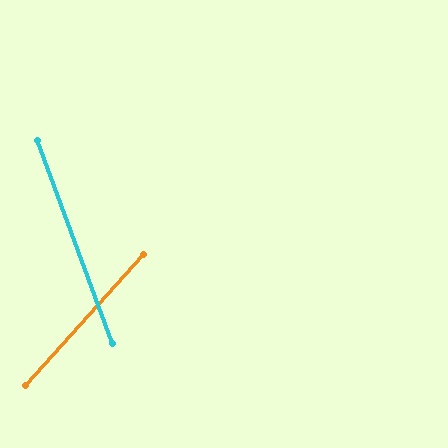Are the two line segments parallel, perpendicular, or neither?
Neither parallel nor perpendicular — they differ by about 62°.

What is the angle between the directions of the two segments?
Approximately 62 degrees.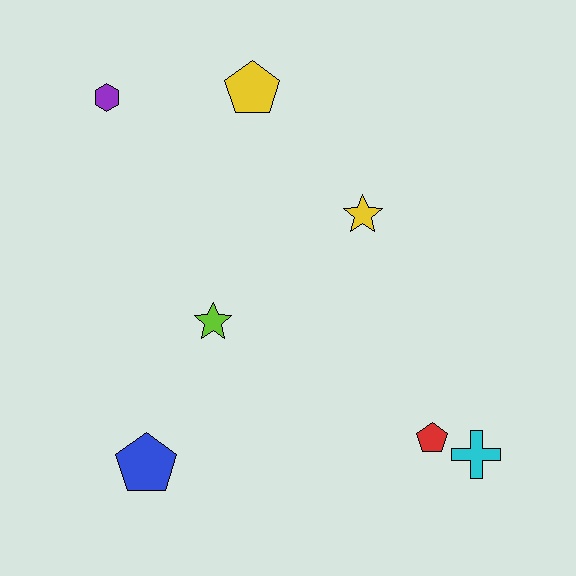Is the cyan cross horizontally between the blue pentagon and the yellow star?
No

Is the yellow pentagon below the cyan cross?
No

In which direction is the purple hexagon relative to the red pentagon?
The purple hexagon is above the red pentagon.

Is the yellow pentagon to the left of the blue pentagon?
No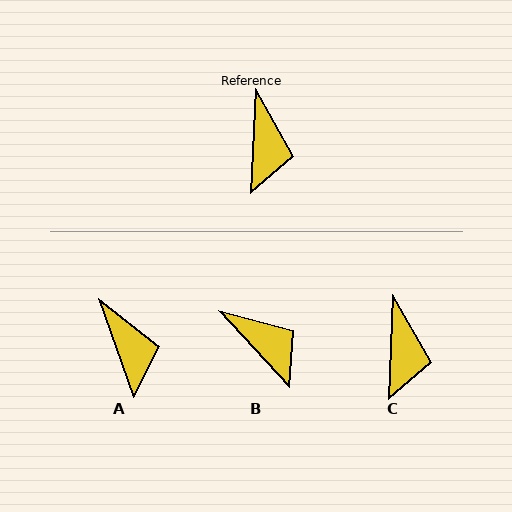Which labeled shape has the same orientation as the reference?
C.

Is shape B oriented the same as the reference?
No, it is off by about 45 degrees.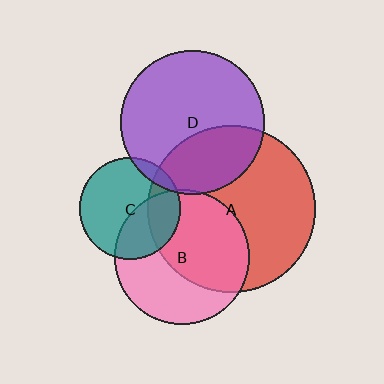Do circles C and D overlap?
Yes.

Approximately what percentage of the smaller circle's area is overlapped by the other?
Approximately 10%.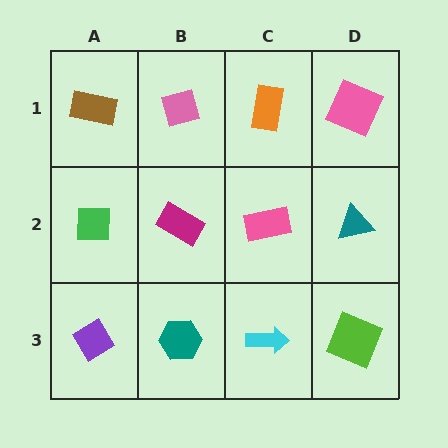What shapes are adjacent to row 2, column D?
A pink square (row 1, column D), a lime square (row 3, column D), a pink rectangle (row 2, column C).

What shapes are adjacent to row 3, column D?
A teal triangle (row 2, column D), a cyan arrow (row 3, column C).